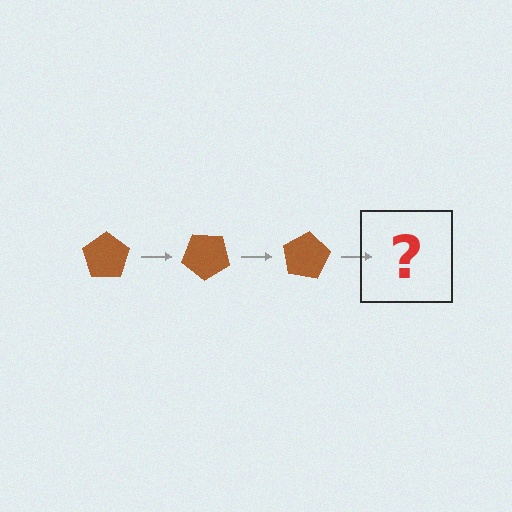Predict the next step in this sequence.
The next step is a brown pentagon rotated 120 degrees.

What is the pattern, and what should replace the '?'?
The pattern is that the pentagon rotates 40 degrees each step. The '?' should be a brown pentagon rotated 120 degrees.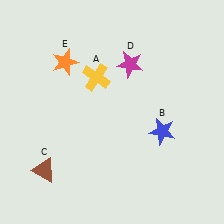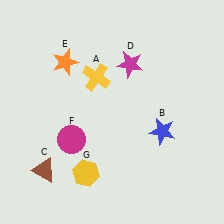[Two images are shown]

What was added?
A magenta circle (F), a yellow hexagon (G) were added in Image 2.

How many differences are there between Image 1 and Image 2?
There are 2 differences between the two images.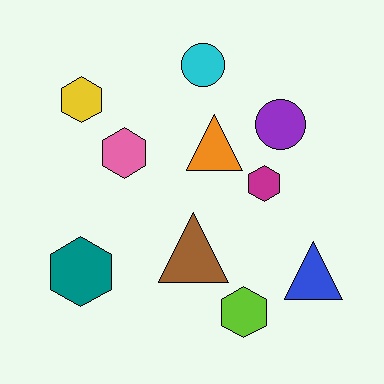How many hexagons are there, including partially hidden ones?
There are 5 hexagons.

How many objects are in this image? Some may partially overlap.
There are 10 objects.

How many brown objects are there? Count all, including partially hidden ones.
There is 1 brown object.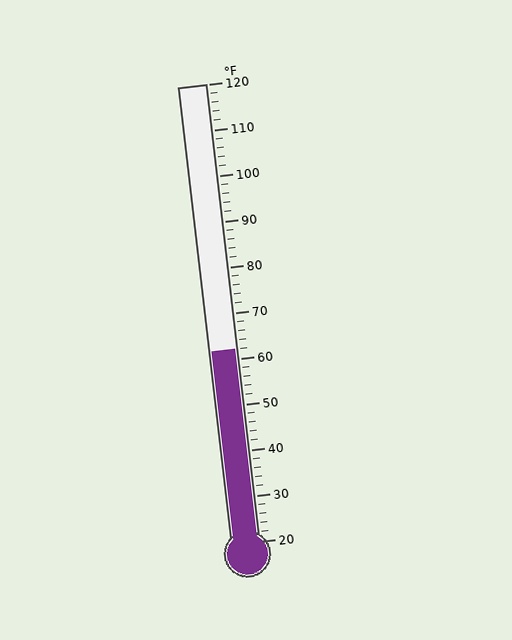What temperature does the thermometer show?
The thermometer shows approximately 62°F.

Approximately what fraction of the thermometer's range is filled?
The thermometer is filled to approximately 40% of its range.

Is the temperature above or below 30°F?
The temperature is above 30°F.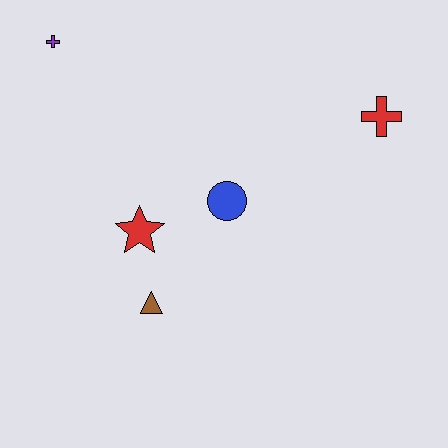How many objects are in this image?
There are 5 objects.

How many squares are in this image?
There are no squares.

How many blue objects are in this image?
There is 1 blue object.